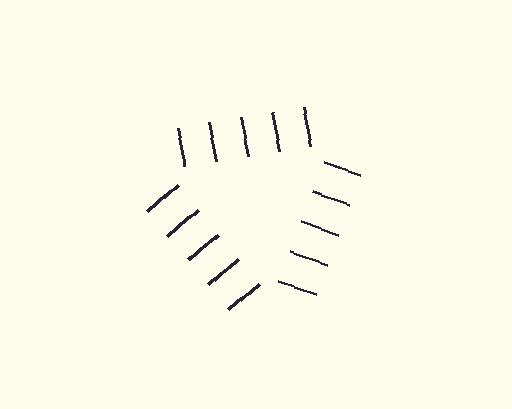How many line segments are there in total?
15 — 5 along each of the 3 edges.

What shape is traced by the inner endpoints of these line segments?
An illusory triangle — the line segments terminate on its edges but no continuous stroke is drawn.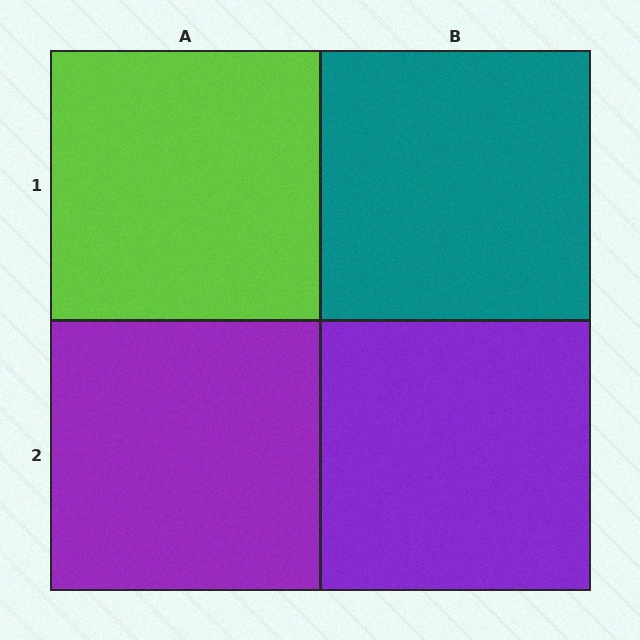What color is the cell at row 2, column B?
Purple.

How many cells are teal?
1 cell is teal.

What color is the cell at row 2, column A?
Purple.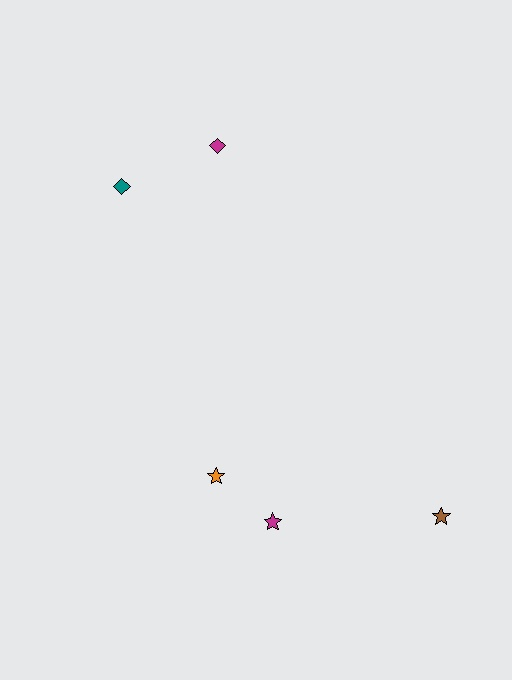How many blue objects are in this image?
There are no blue objects.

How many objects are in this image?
There are 5 objects.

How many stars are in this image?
There are 3 stars.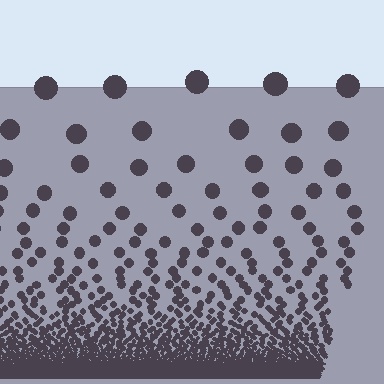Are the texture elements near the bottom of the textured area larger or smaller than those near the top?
Smaller. The gradient is inverted — elements near the bottom are smaller and denser.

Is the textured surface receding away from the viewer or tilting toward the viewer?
The surface appears to tilt toward the viewer. Texture elements get larger and sparser toward the top.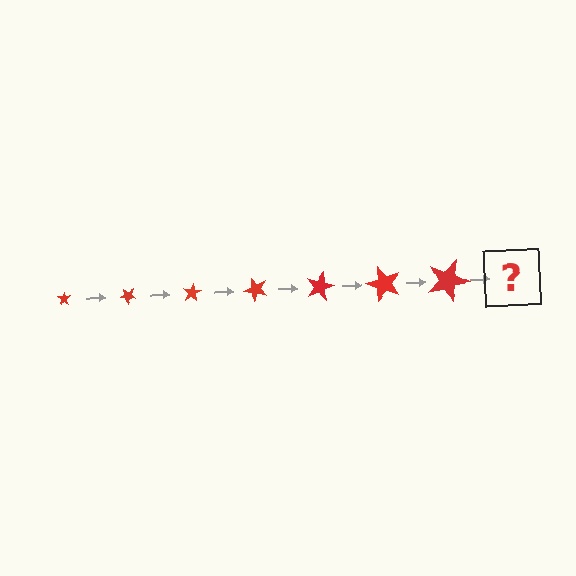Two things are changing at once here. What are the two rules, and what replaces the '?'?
The two rules are that the star grows larger each step and it rotates 40 degrees each step. The '?' should be a star, larger than the previous one and rotated 280 degrees from the start.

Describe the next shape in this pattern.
It should be a star, larger than the previous one and rotated 280 degrees from the start.